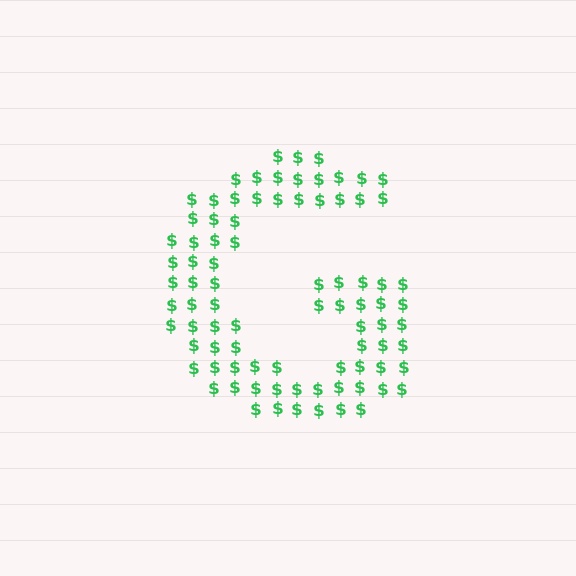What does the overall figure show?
The overall figure shows the letter G.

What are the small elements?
The small elements are dollar signs.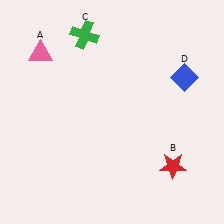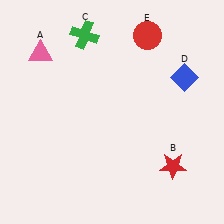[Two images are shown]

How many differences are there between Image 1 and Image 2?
There is 1 difference between the two images.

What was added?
A red circle (E) was added in Image 2.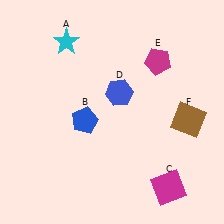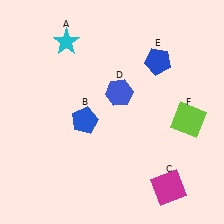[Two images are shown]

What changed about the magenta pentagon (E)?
In Image 1, E is magenta. In Image 2, it changed to blue.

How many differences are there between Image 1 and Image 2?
There are 2 differences between the two images.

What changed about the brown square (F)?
In Image 1, F is brown. In Image 2, it changed to lime.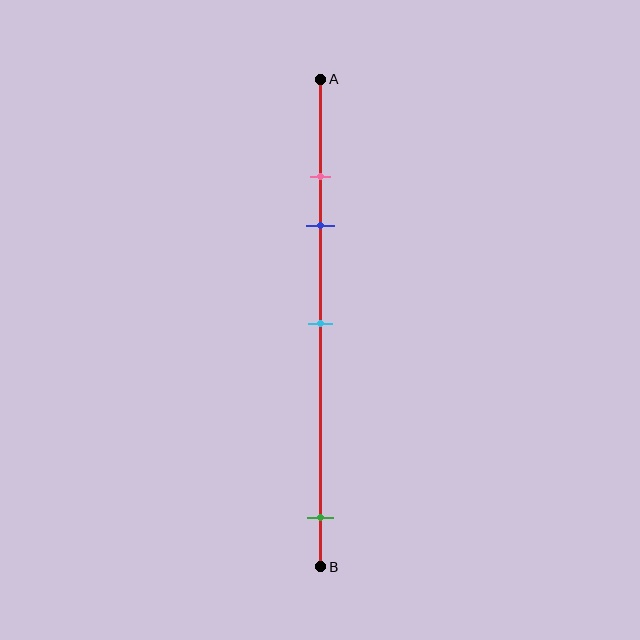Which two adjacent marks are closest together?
The pink and blue marks are the closest adjacent pair.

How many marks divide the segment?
There are 4 marks dividing the segment.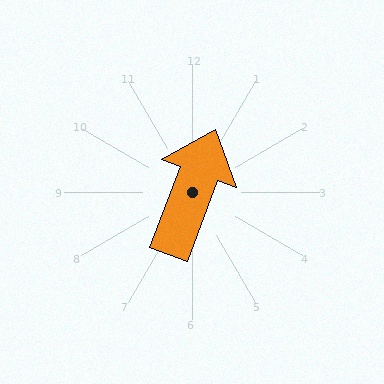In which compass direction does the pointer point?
North.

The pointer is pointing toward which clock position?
Roughly 1 o'clock.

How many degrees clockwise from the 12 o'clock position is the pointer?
Approximately 21 degrees.